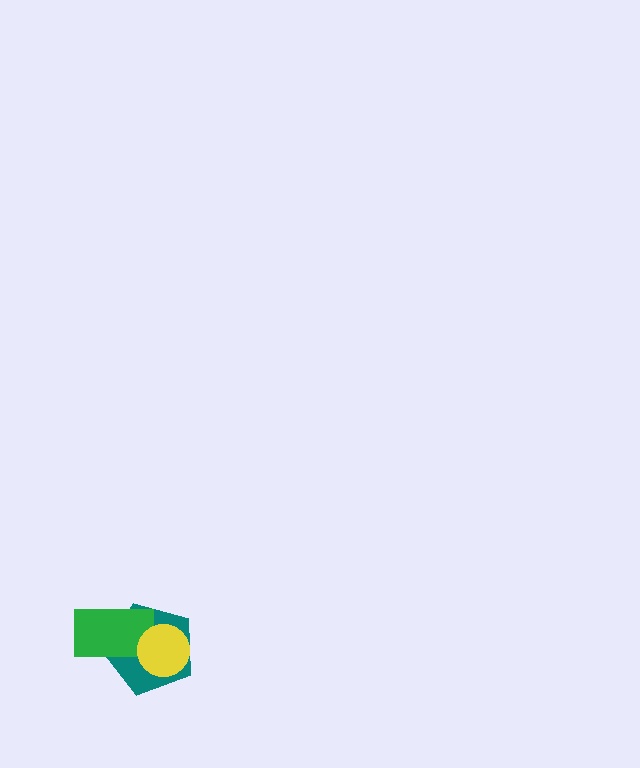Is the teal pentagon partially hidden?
Yes, it is partially covered by another shape.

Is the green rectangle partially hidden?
Yes, it is partially covered by another shape.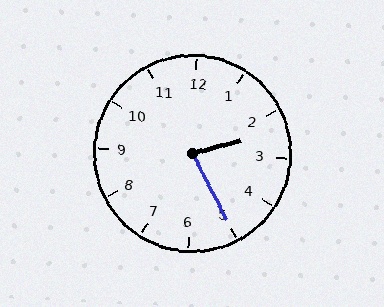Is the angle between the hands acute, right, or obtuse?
It is acute.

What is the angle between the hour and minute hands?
Approximately 78 degrees.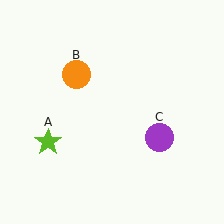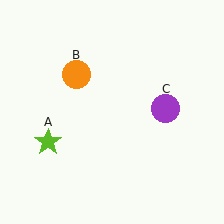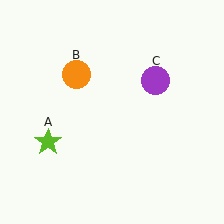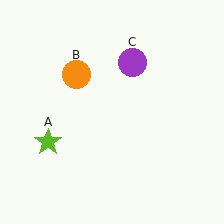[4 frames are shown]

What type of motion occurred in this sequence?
The purple circle (object C) rotated counterclockwise around the center of the scene.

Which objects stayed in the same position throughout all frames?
Lime star (object A) and orange circle (object B) remained stationary.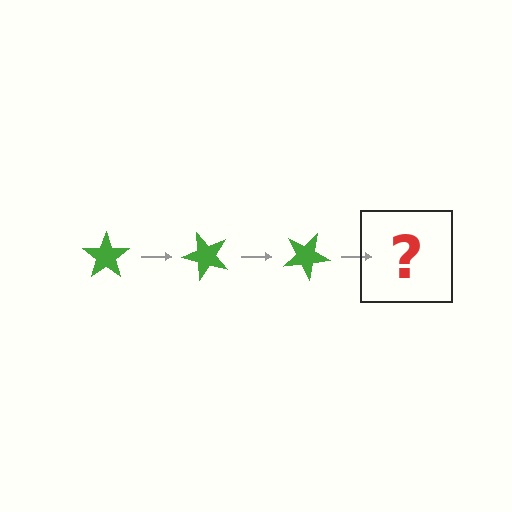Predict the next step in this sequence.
The next step is a green star rotated 150 degrees.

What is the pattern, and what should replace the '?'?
The pattern is that the star rotates 50 degrees each step. The '?' should be a green star rotated 150 degrees.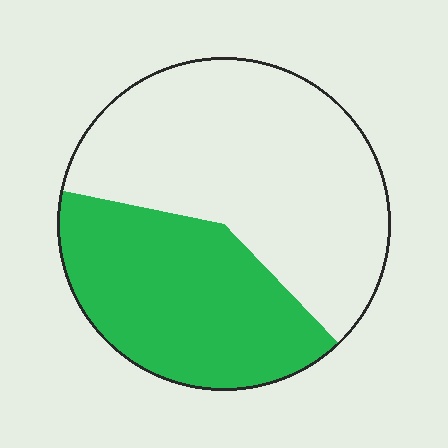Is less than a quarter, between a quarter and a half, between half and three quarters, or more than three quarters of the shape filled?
Between a quarter and a half.